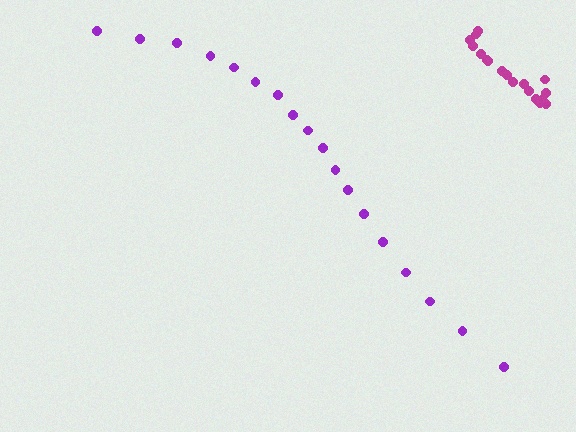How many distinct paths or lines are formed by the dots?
There are 2 distinct paths.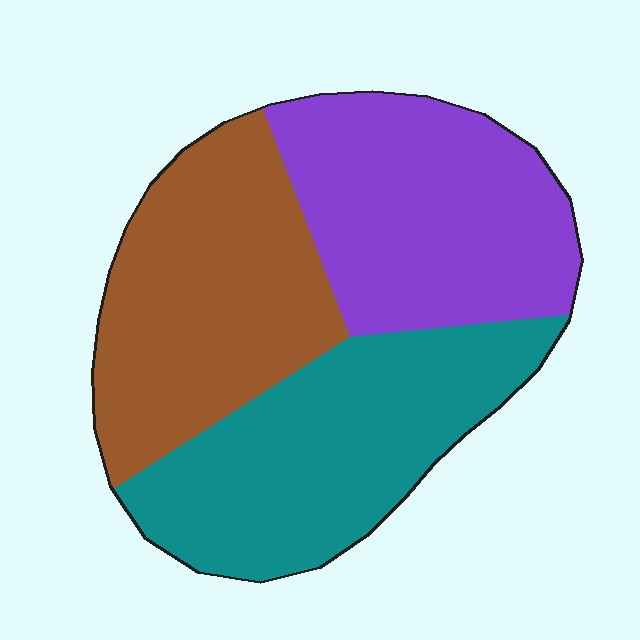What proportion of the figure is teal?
Teal takes up about one third (1/3) of the figure.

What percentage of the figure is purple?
Purple covers 33% of the figure.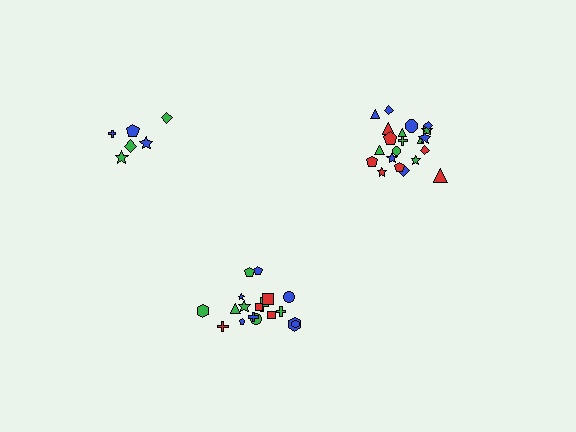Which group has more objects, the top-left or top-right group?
The top-right group.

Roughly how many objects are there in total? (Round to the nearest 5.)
Roughly 45 objects in total.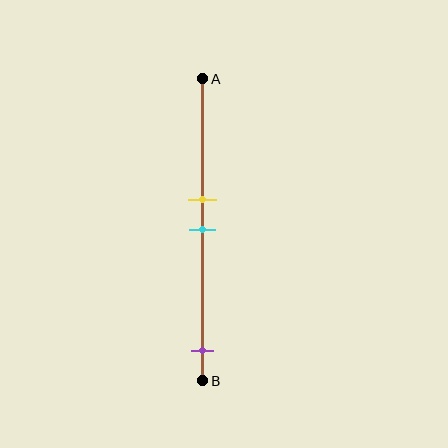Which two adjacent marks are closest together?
The yellow and cyan marks are the closest adjacent pair.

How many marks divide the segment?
There are 3 marks dividing the segment.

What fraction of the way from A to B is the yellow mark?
The yellow mark is approximately 40% (0.4) of the way from A to B.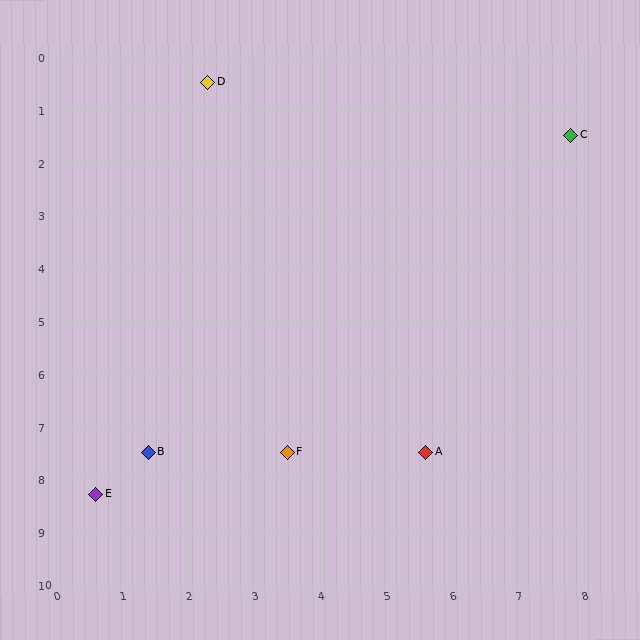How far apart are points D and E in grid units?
Points D and E are about 8.0 grid units apart.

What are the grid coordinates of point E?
Point E is at approximately (0.6, 8.3).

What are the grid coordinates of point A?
Point A is at approximately (5.6, 7.5).